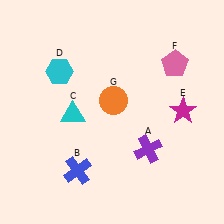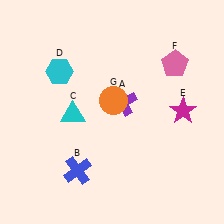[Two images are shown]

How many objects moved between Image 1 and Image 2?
1 object moved between the two images.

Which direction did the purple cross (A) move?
The purple cross (A) moved up.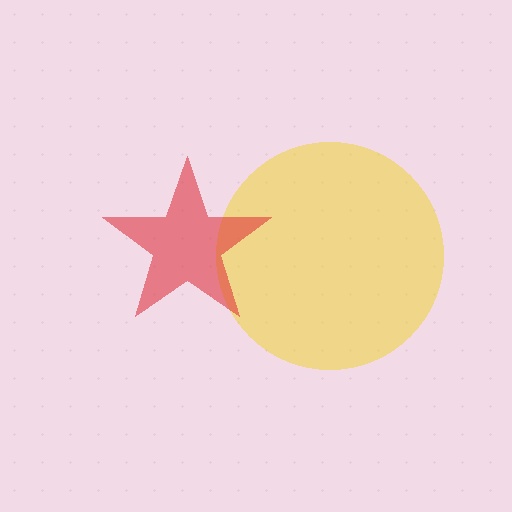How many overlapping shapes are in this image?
There are 2 overlapping shapes in the image.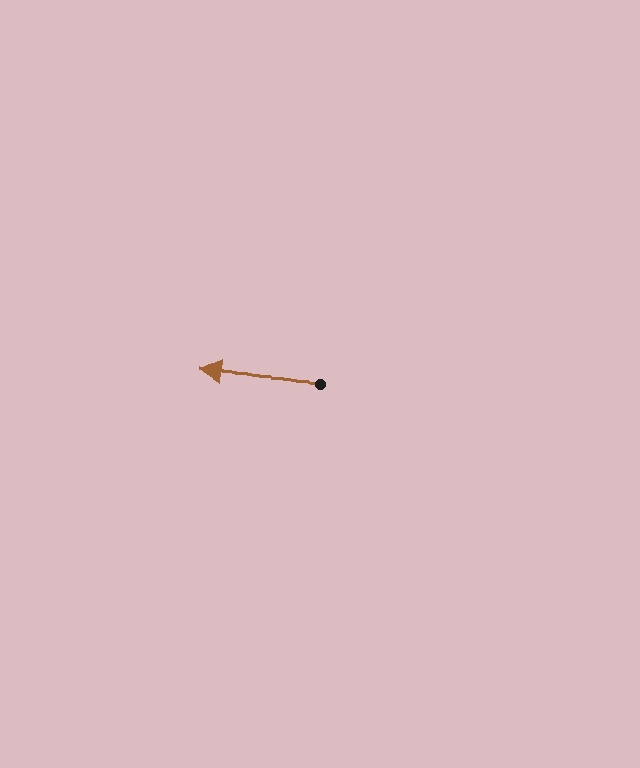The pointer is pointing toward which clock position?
Roughly 9 o'clock.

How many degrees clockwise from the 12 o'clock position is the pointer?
Approximately 274 degrees.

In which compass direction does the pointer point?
West.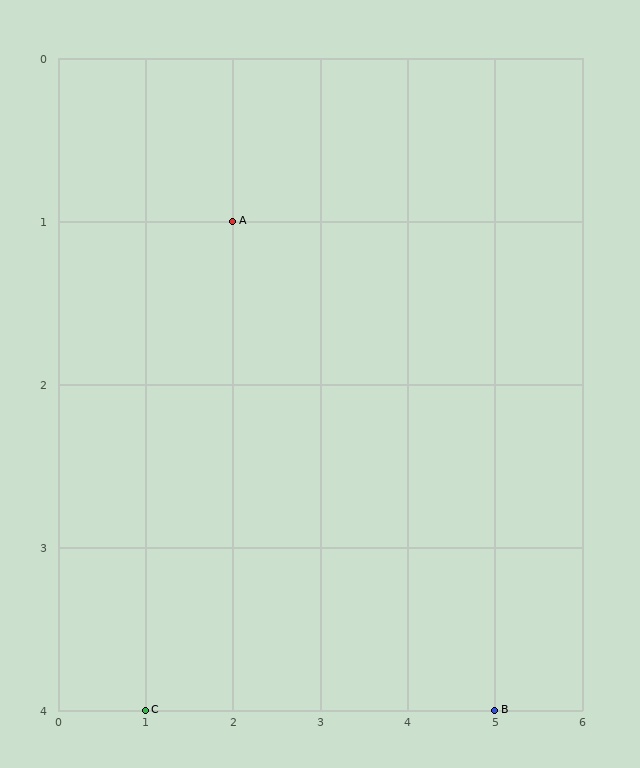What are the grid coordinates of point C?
Point C is at grid coordinates (1, 4).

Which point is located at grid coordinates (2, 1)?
Point A is at (2, 1).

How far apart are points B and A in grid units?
Points B and A are 3 columns and 3 rows apart (about 4.2 grid units diagonally).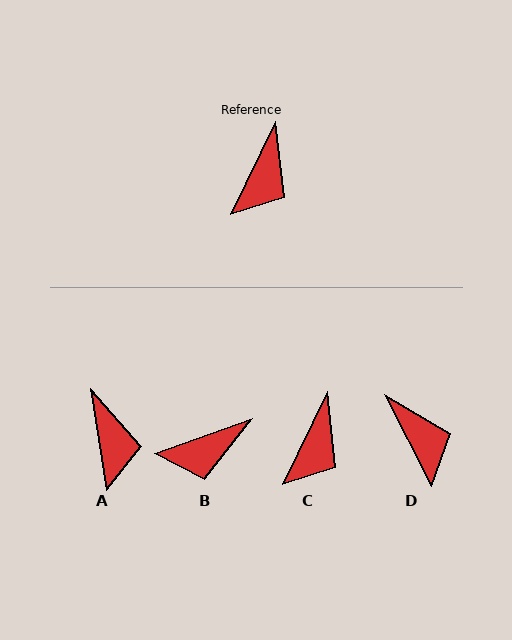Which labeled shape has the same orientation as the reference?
C.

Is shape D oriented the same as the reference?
No, it is off by about 53 degrees.